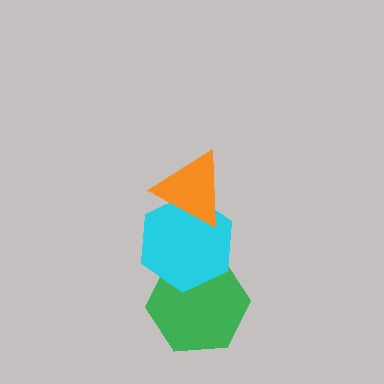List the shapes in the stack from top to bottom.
From top to bottom: the orange triangle, the cyan hexagon, the green hexagon.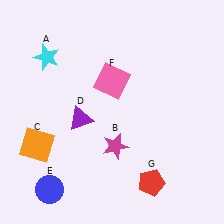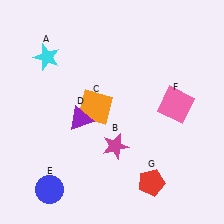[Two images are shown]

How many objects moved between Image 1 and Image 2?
2 objects moved between the two images.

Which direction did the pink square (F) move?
The pink square (F) moved right.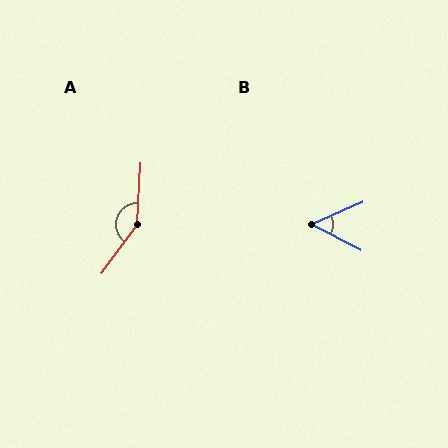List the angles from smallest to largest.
B (51°), A (147°).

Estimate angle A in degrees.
Approximately 147 degrees.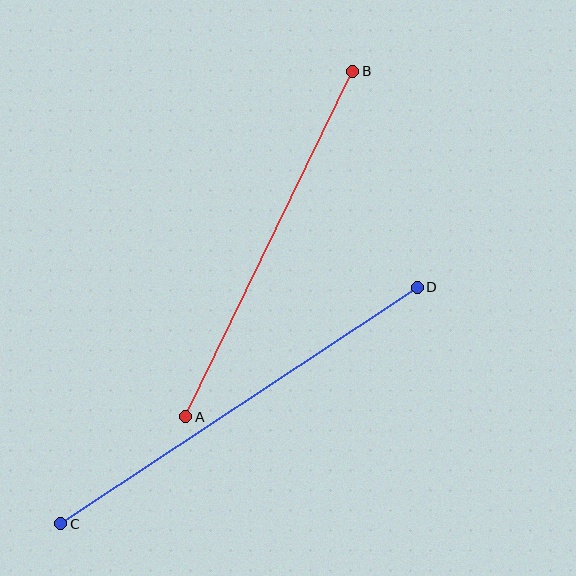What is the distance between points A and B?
The distance is approximately 384 pixels.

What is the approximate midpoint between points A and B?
The midpoint is at approximately (269, 244) pixels.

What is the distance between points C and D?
The distance is approximately 428 pixels.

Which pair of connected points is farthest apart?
Points C and D are farthest apart.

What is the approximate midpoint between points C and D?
The midpoint is at approximately (239, 405) pixels.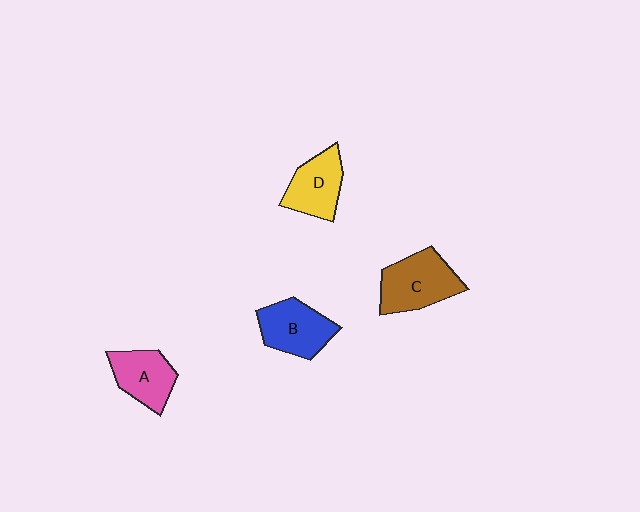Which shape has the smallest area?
Shape A (pink).